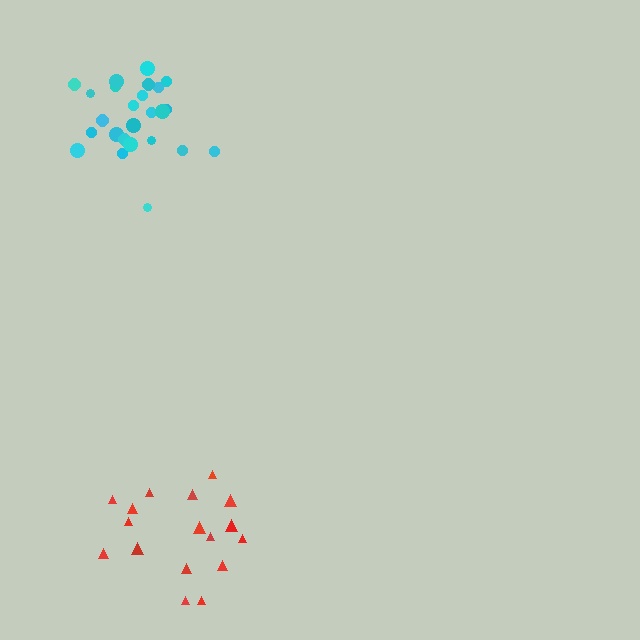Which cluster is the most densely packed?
Cyan.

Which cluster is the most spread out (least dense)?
Red.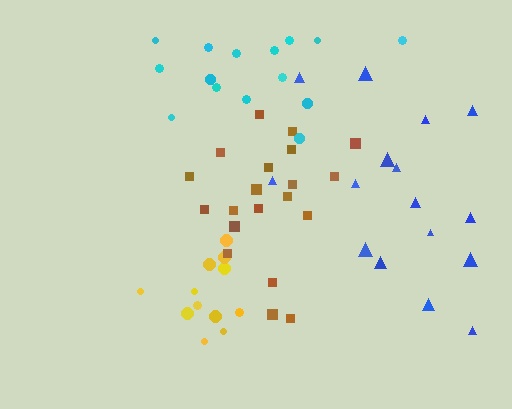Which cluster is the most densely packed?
Yellow.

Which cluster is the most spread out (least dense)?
Blue.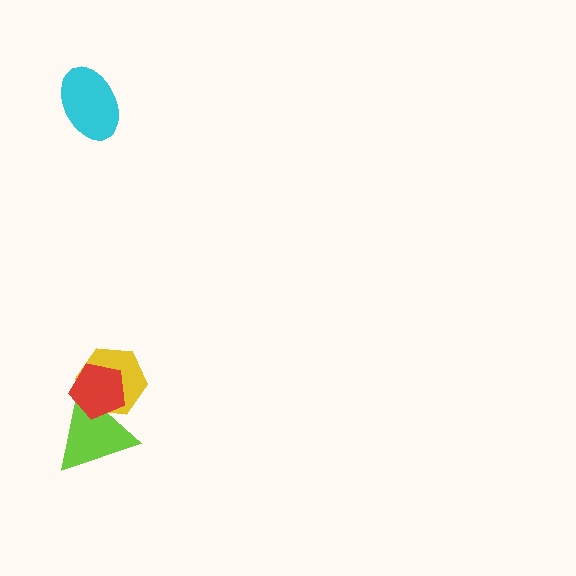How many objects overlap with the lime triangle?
2 objects overlap with the lime triangle.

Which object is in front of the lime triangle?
The red pentagon is in front of the lime triangle.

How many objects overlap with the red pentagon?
2 objects overlap with the red pentagon.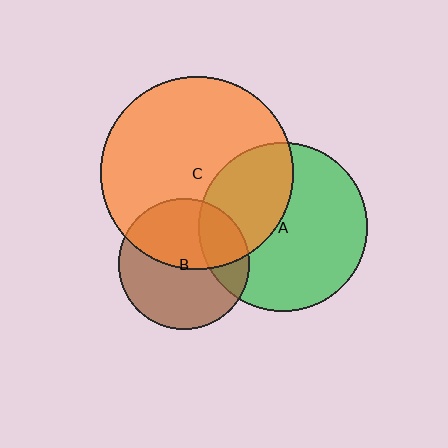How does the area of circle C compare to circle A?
Approximately 1.3 times.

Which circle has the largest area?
Circle C (orange).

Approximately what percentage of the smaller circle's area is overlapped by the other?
Approximately 35%.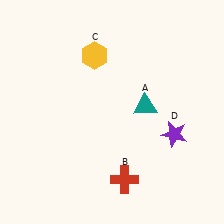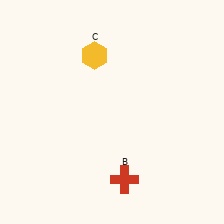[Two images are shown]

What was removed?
The purple star (D), the teal triangle (A) were removed in Image 2.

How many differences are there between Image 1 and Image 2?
There are 2 differences between the two images.